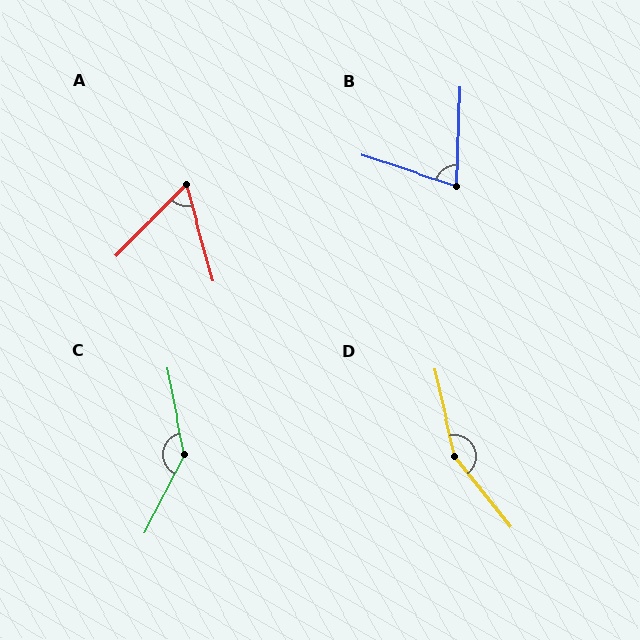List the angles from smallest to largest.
A (60°), B (74°), C (142°), D (154°).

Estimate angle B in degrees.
Approximately 74 degrees.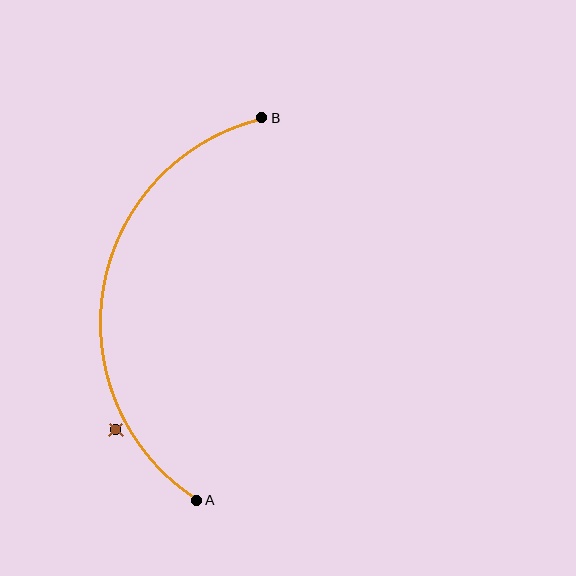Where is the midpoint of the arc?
The arc midpoint is the point on the curve farthest from the straight line joining A and B. It sits to the left of that line.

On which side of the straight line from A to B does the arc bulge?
The arc bulges to the left of the straight line connecting A and B.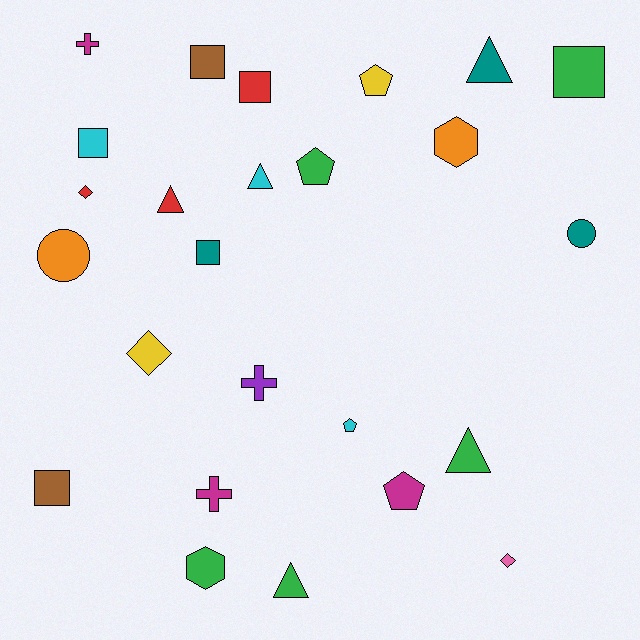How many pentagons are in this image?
There are 4 pentagons.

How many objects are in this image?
There are 25 objects.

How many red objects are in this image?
There are 3 red objects.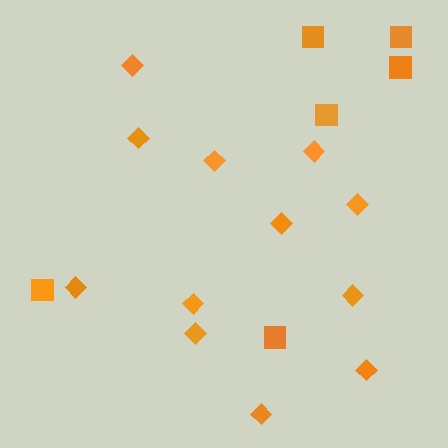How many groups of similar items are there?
There are 2 groups: one group of squares (6) and one group of diamonds (12).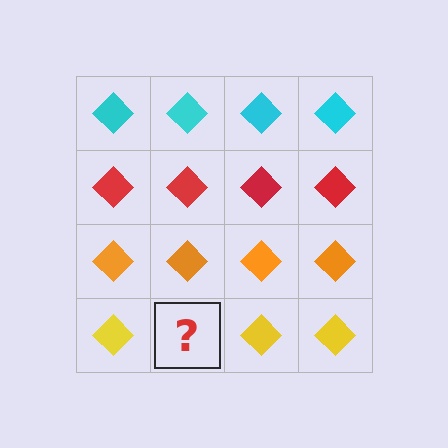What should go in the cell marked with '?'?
The missing cell should contain a yellow diamond.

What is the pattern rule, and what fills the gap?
The rule is that each row has a consistent color. The gap should be filled with a yellow diamond.